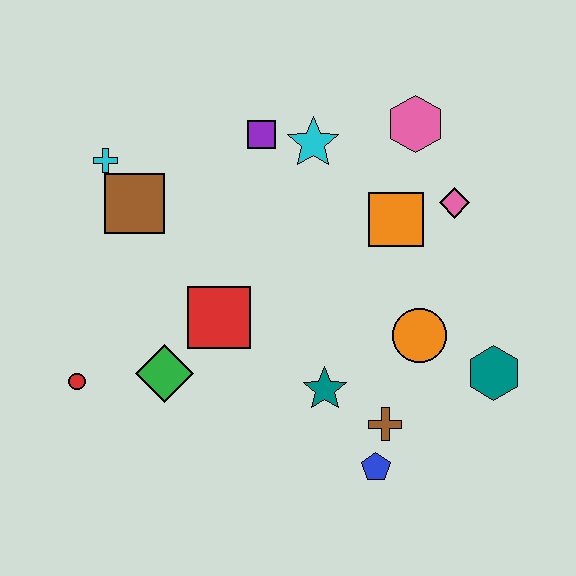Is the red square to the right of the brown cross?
No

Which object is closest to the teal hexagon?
The orange circle is closest to the teal hexagon.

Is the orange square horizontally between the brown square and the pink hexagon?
Yes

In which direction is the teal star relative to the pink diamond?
The teal star is below the pink diamond.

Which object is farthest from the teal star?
The cyan cross is farthest from the teal star.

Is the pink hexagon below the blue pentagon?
No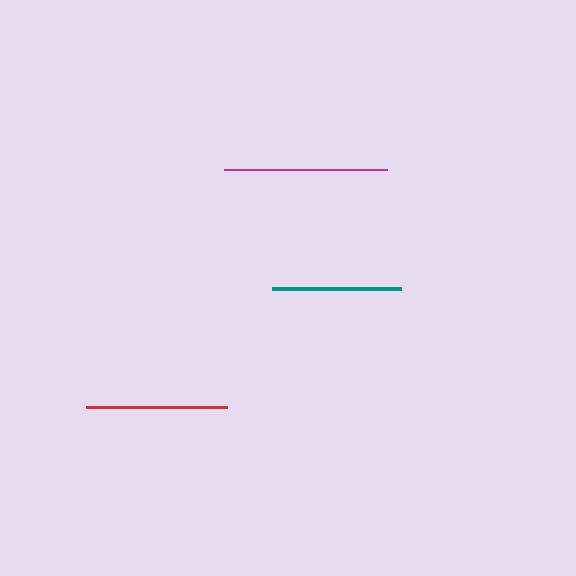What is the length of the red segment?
The red segment is approximately 142 pixels long.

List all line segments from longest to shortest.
From longest to shortest: magenta, red, teal.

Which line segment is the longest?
The magenta line is the longest at approximately 163 pixels.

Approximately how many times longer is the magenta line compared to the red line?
The magenta line is approximately 1.1 times the length of the red line.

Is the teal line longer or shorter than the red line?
The red line is longer than the teal line.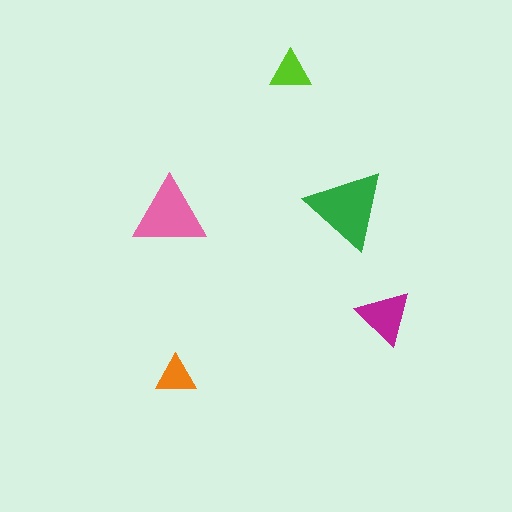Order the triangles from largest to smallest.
the green one, the pink one, the magenta one, the lime one, the orange one.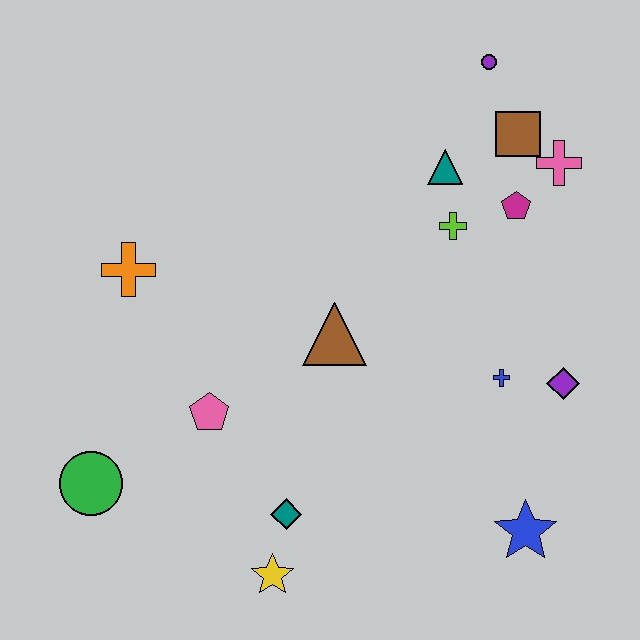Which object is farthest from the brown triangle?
The purple circle is farthest from the brown triangle.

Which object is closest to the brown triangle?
The pink pentagon is closest to the brown triangle.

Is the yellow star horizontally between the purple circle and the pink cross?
No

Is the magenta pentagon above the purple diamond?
Yes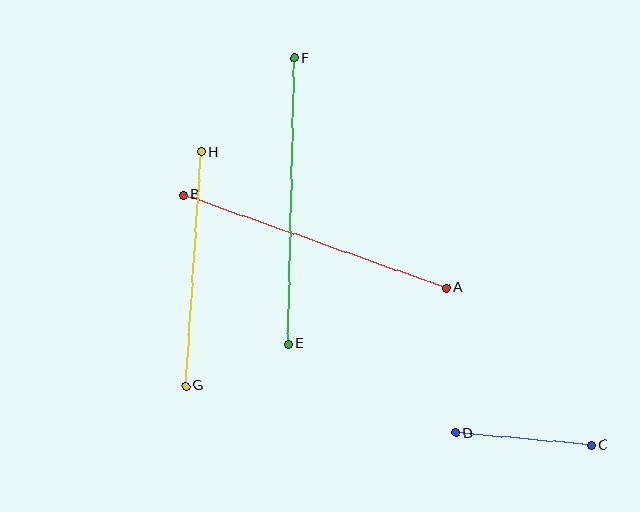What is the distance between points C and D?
The distance is approximately 136 pixels.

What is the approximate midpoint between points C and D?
The midpoint is at approximately (523, 439) pixels.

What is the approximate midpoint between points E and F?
The midpoint is at approximately (291, 201) pixels.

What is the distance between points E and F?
The distance is approximately 286 pixels.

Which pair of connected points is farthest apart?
Points E and F are farthest apart.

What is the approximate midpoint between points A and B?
The midpoint is at approximately (314, 241) pixels.